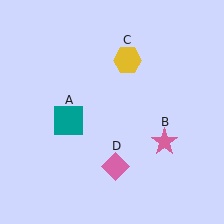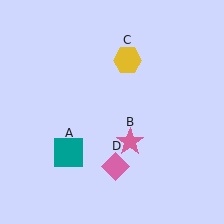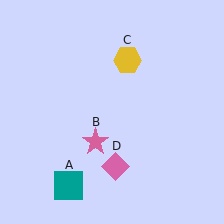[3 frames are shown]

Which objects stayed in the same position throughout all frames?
Yellow hexagon (object C) and pink diamond (object D) remained stationary.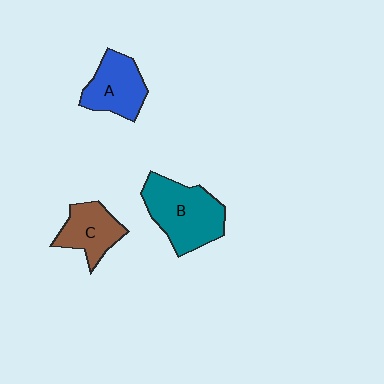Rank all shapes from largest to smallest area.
From largest to smallest: B (teal), A (blue), C (brown).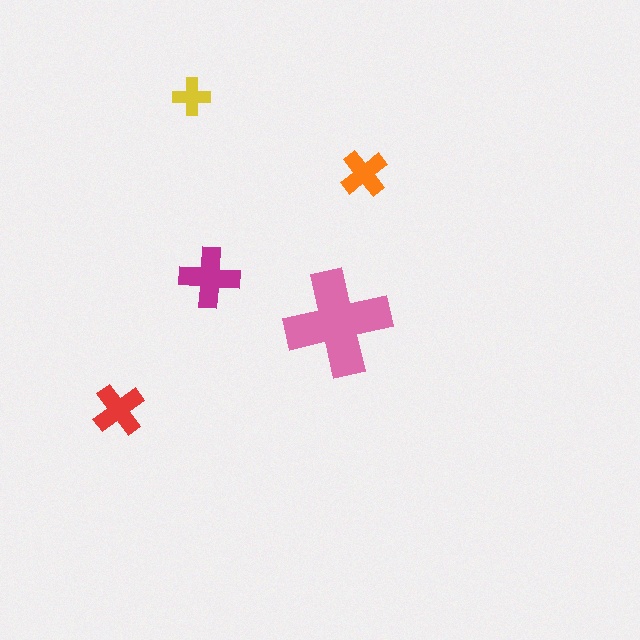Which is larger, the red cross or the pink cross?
The pink one.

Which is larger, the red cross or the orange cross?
The red one.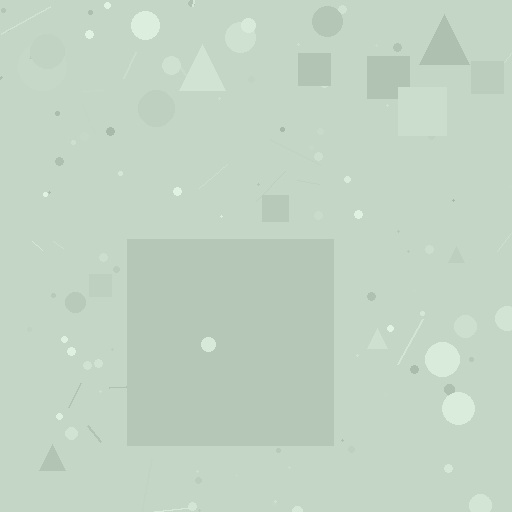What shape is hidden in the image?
A square is hidden in the image.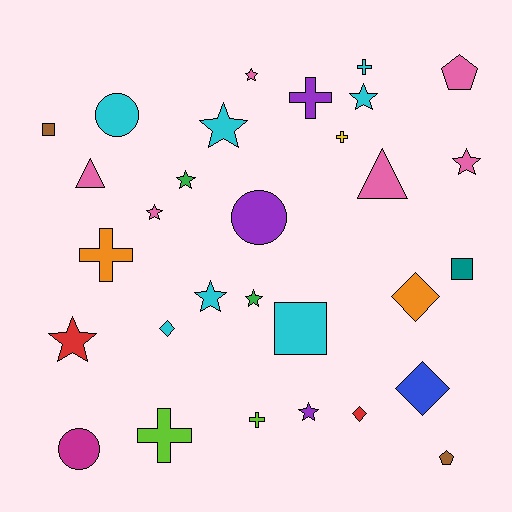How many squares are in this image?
There are 3 squares.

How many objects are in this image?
There are 30 objects.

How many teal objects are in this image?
There is 1 teal object.